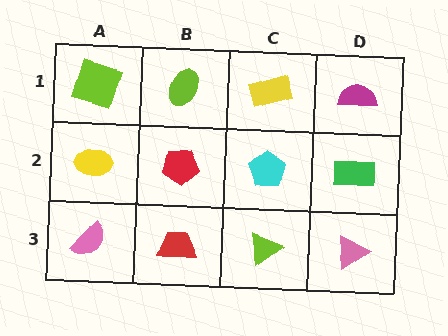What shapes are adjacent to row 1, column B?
A red pentagon (row 2, column B), a lime square (row 1, column A), a yellow rectangle (row 1, column C).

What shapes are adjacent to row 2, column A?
A lime square (row 1, column A), a pink semicircle (row 3, column A), a red pentagon (row 2, column B).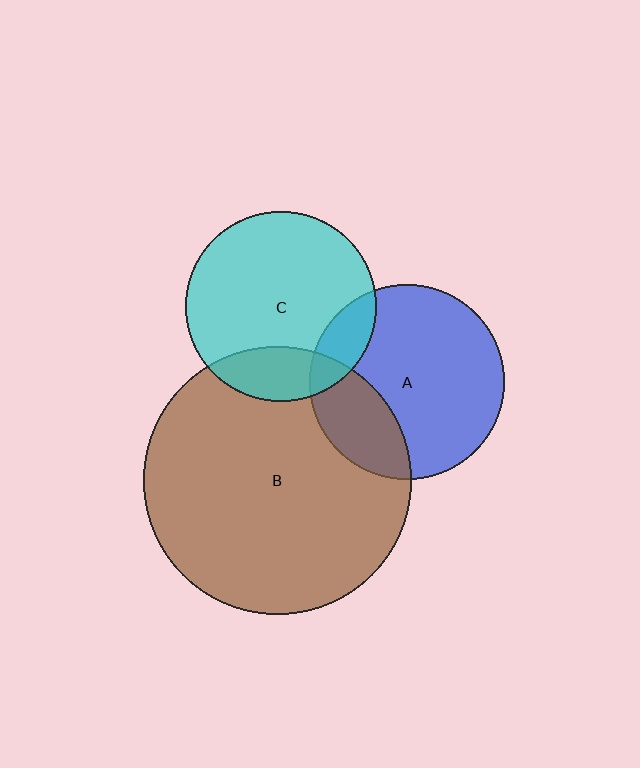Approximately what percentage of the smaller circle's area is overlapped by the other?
Approximately 20%.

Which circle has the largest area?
Circle B (brown).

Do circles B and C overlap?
Yes.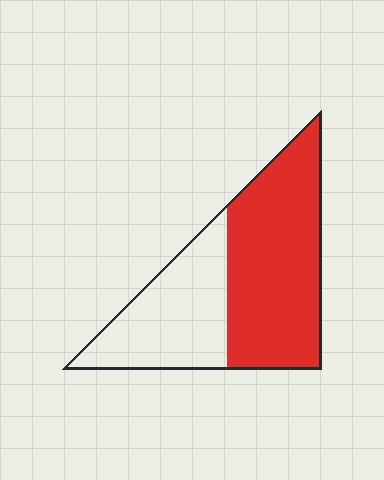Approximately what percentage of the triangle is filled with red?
Approximately 60%.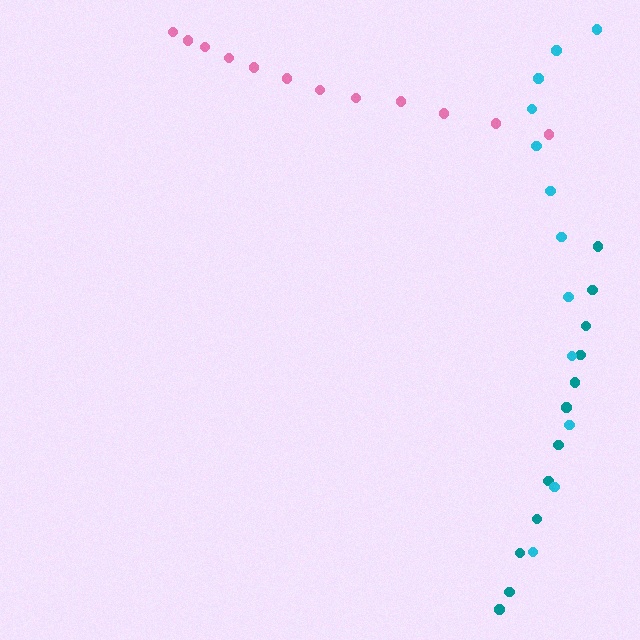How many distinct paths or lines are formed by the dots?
There are 3 distinct paths.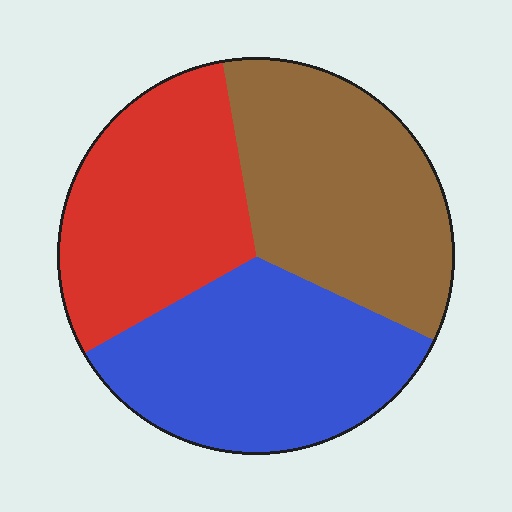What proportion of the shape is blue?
Blue takes up about one third (1/3) of the shape.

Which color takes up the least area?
Red, at roughly 30%.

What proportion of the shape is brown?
Brown covers 35% of the shape.